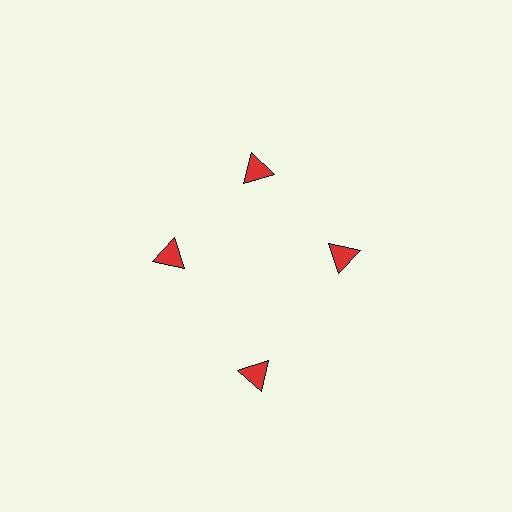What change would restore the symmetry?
The symmetry would be restored by moving it inward, back onto the ring so that all 4 triangles sit at equal angles and equal distance from the center.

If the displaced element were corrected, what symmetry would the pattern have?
It would have 4-fold rotational symmetry — the pattern would map onto itself every 90 degrees.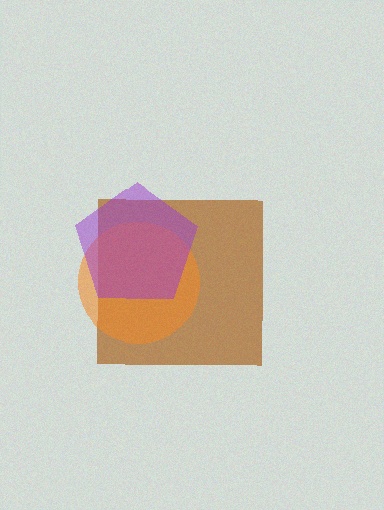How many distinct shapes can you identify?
There are 3 distinct shapes: a brown square, an orange circle, a purple pentagon.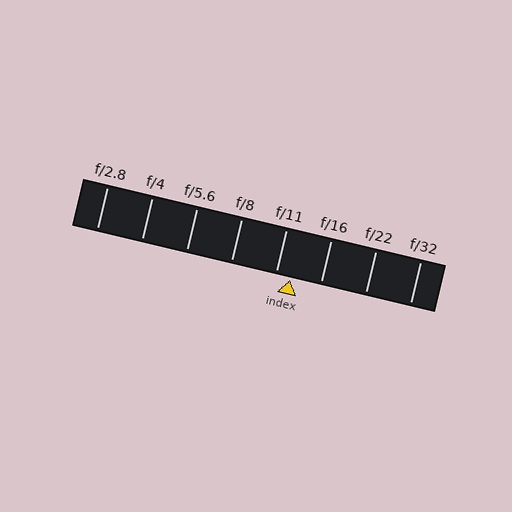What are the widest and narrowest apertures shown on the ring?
The widest aperture shown is f/2.8 and the narrowest is f/32.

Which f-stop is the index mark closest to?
The index mark is closest to f/11.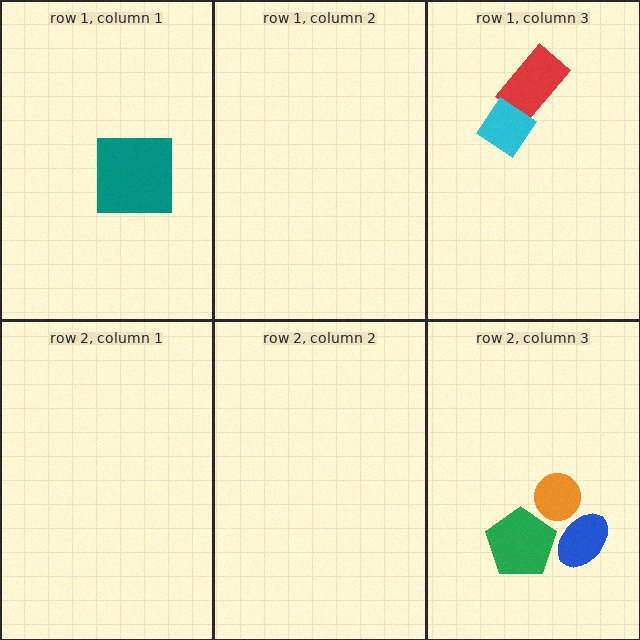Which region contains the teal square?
The row 1, column 1 region.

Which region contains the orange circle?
The row 2, column 3 region.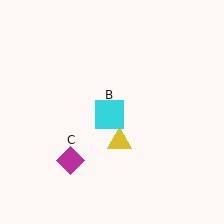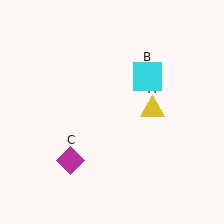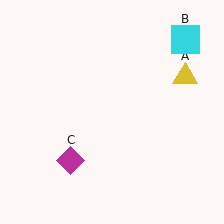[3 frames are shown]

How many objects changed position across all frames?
2 objects changed position: yellow triangle (object A), cyan square (object B).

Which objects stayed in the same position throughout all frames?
Magenta diamond (object C) remained stationary.